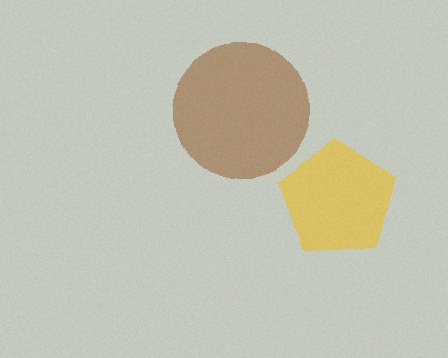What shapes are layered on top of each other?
The layered shapes are: a yellow pentagon, a brown circle.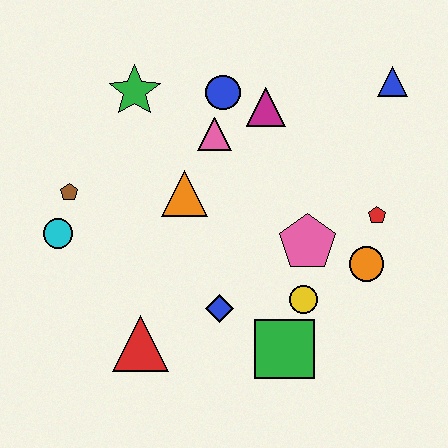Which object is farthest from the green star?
The green square is farthest from the green star.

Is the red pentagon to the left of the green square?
No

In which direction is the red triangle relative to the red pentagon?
The red triangle is to the left of the red pentagon.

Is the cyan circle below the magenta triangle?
Yes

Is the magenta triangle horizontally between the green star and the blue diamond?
No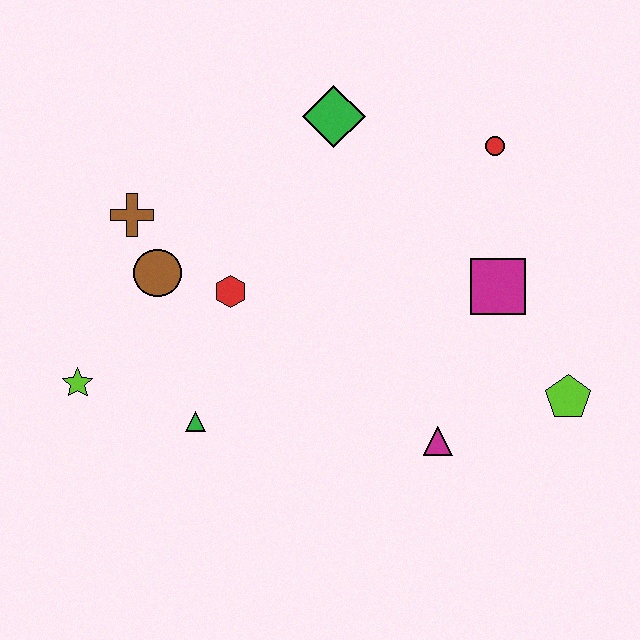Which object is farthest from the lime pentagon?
The lime star is farthest from the lime pentagon.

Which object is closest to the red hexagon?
The brown circle is closest to the red hexagon.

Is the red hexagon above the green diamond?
No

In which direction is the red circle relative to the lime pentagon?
The red circle is above the lime pentagon.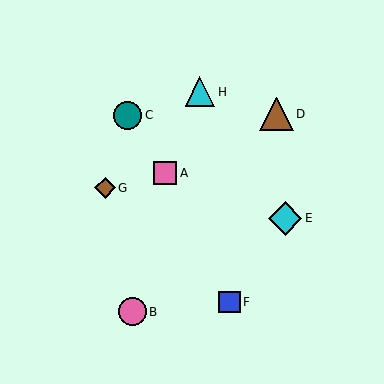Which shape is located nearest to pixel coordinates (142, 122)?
The teal circle (labeled C) at (128, 115) is nearest to that location.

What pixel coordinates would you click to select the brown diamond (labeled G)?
Click at (105, 188) to select the brown diamond G.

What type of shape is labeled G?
Shape G is a brown diamond.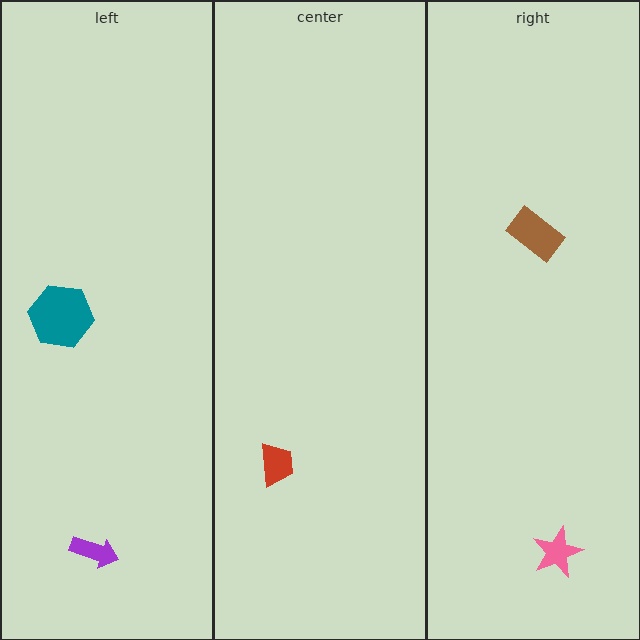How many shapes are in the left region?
2.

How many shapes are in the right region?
2.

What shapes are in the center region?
The red trapezoid.